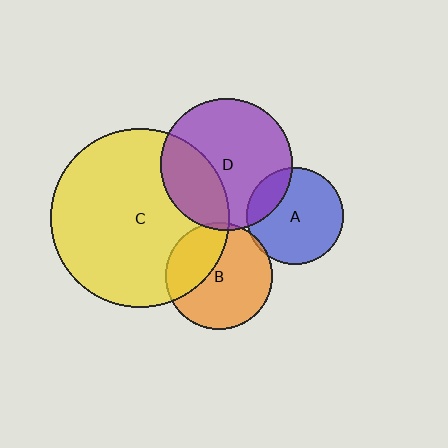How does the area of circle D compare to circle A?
Approximately 1.9 times.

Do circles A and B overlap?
Yes.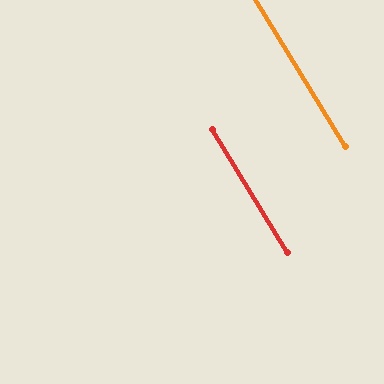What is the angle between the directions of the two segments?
Approximately 0 degrees.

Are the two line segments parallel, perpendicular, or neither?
Parallel — their directions differ by only 0.0°.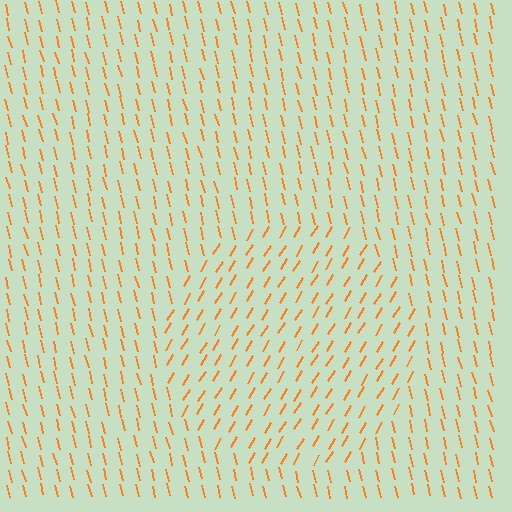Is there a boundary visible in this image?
Yes, there is a texture boundary formed by a change in line orientation.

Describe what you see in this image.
The image is filled with small orange line segments. A circle region in the image has lines oriented differently from the surrounding lines, creating a visible texture boundary.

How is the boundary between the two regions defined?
The boundary is defined purely by a change in line orientation (approximately 45 degrees difference). All lines are the same color and thickness.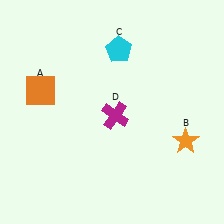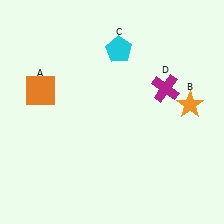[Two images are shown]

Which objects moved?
The objects that moved are: the orange star (B), the magenta cross (D).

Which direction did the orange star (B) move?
The orange star (B) moved up.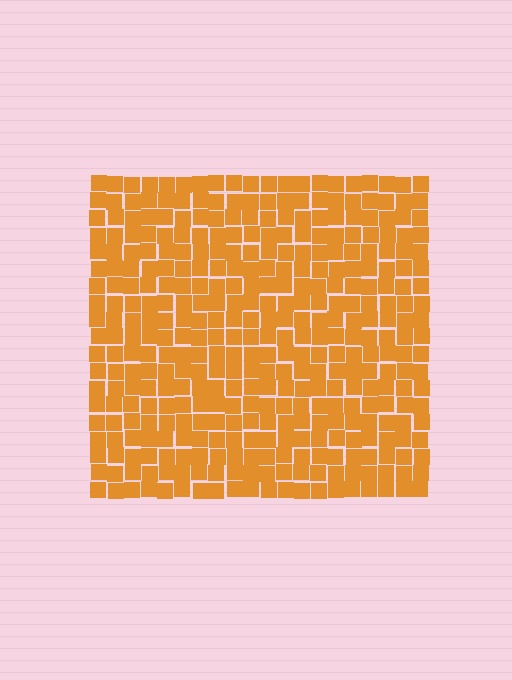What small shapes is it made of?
It is made of small squares.